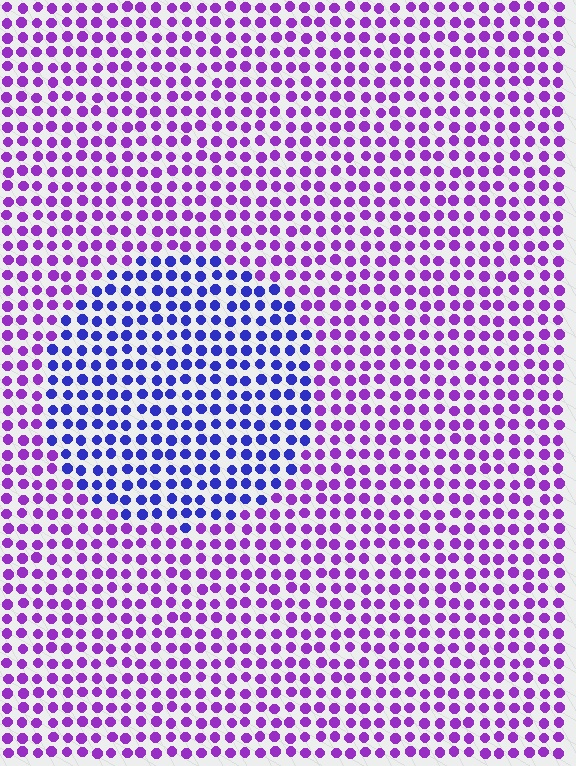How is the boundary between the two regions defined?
The boundary is defined purely by a slight shift in hue (about 43 degrees). Spacing, size, and orientation are identical on both sides.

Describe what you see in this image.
The image is filled with small purple elements in a uniform arrangement. A circle-shaped region is visible where the elements are tinted to a slightly different hue, forming a subtle color boundary.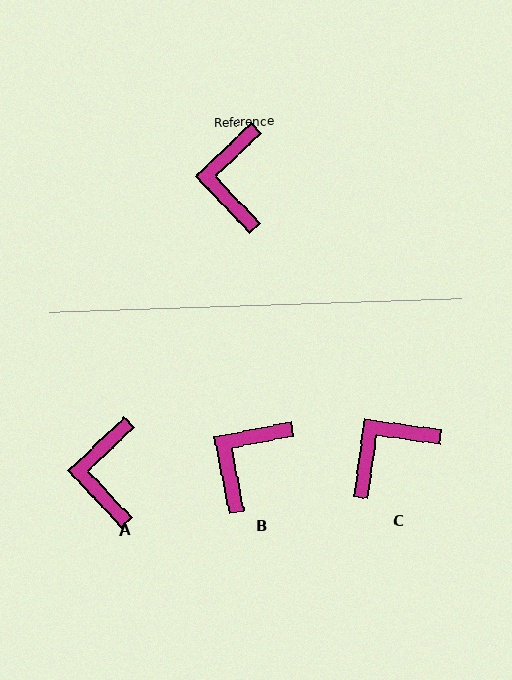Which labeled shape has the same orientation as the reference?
A.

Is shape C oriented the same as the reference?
No, it is off by about 52 degrees.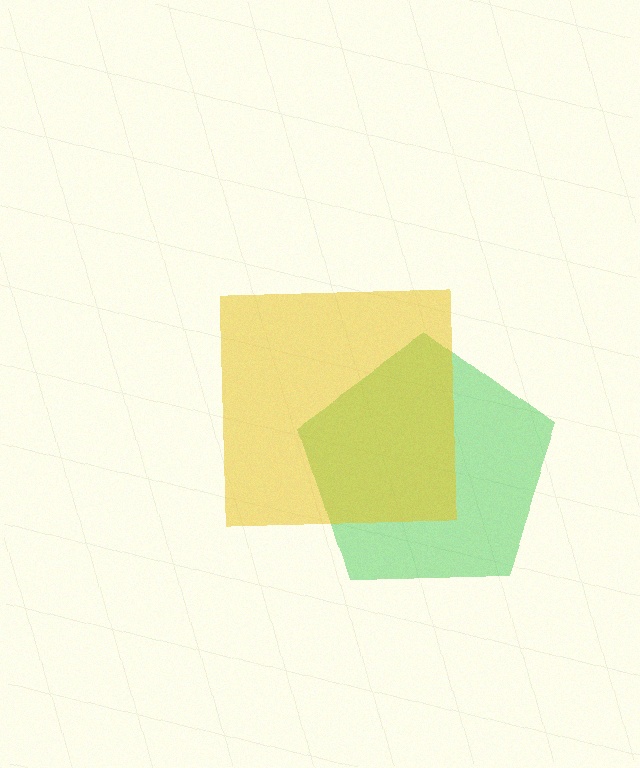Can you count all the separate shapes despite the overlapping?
Yes, there are 2 separate shapes.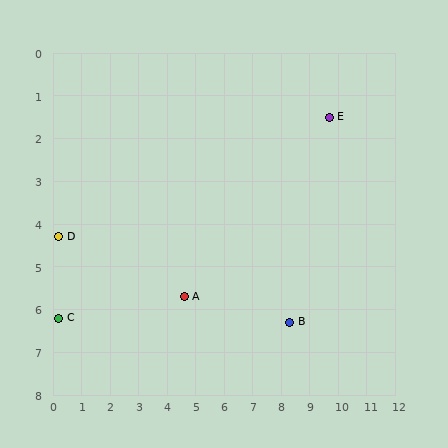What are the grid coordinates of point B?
Point B is at approximately (8.3, 6.3).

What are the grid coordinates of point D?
Point D is at approximately (0.2, 4.3).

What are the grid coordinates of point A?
Point A is at approximately (4.6, 5.7).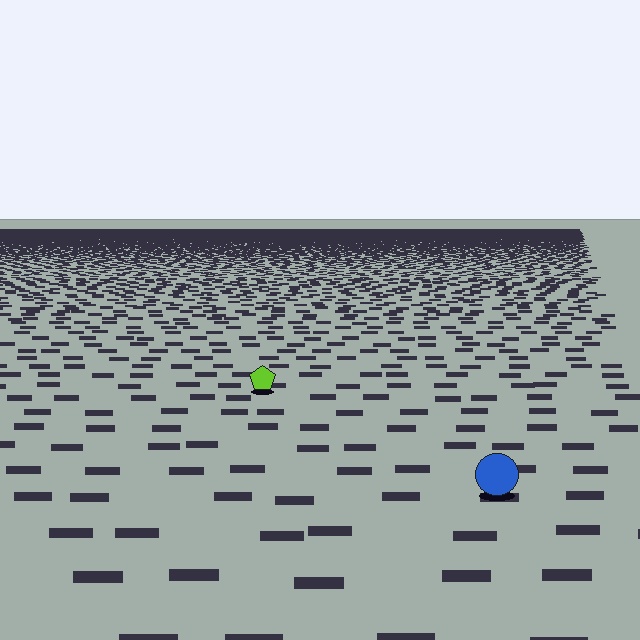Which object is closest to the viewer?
The blue circle is closest. The texture marks near it are larger and more spread out.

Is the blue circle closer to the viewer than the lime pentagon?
Yes. The blue circle is closer — you can tell from the texture gradient: the ground texture is coarser near it.